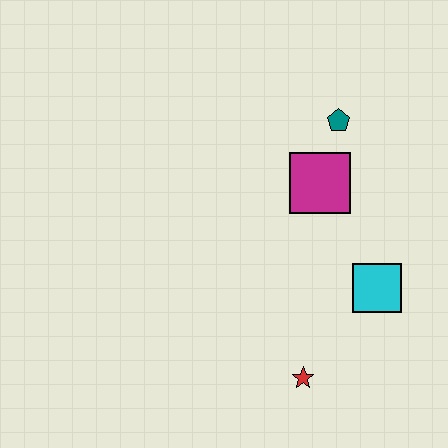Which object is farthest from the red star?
The teal pentagon is farthest from the red star.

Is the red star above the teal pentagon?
No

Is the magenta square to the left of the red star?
No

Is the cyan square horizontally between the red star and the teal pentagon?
No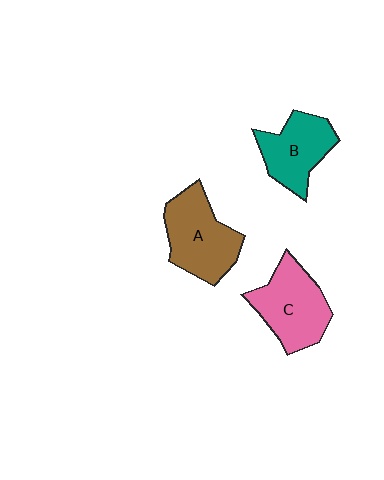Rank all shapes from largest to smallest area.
From largest to smallest: A (brown), C (pink), B (teal).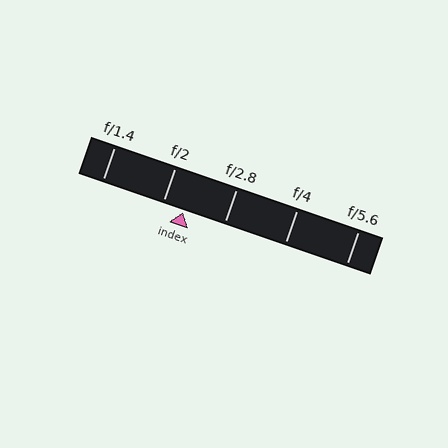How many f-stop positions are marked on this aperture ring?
There are 5 f-stop positions marked.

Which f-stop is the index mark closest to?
The index mark is closest to f/2.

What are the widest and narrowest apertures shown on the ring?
The widest aperture shown is f/1.4 and the narrowest is f/5.6.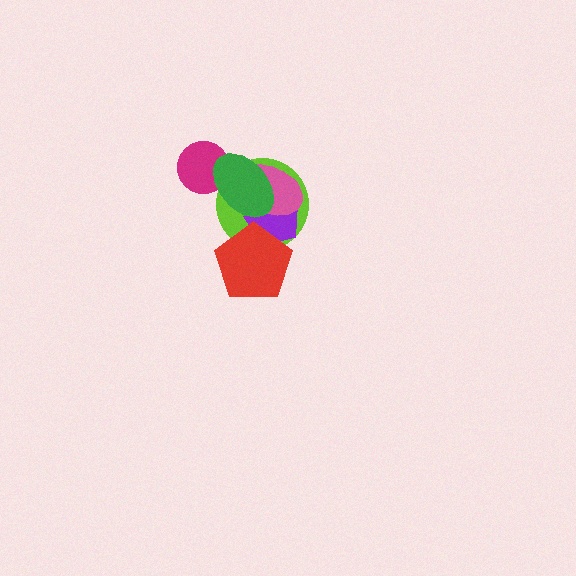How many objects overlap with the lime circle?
4 objects overlap with the lime circle.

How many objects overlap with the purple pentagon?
4 objects overlap with the purple pentagon.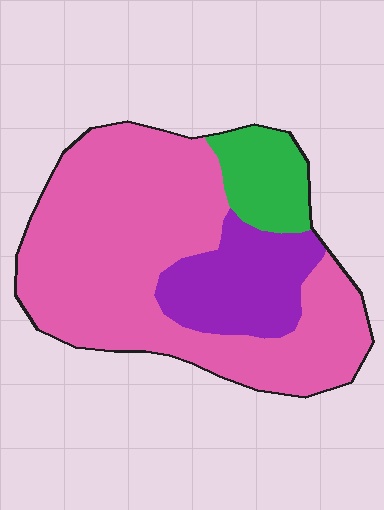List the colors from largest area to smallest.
From largest to smallest: pink, purple, green.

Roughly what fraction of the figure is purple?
Purple takes up about one fifth (1/5) of the figure.